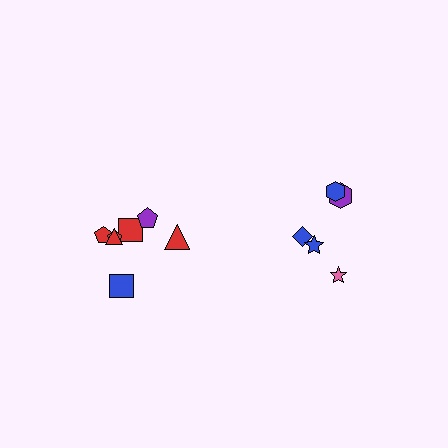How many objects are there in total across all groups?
There are 12 objects.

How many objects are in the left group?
There are 7 objects.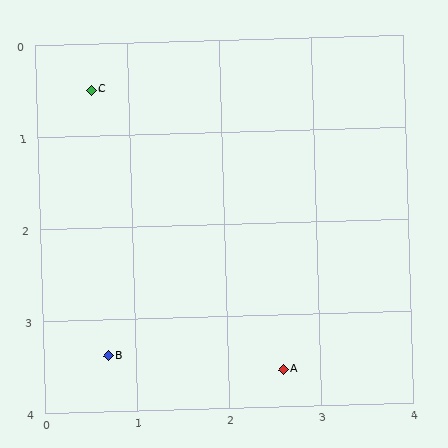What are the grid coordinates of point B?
Point B is at approximately (0.7, 3.4).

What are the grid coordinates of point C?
Point C is at approximately (0.6, 0.5).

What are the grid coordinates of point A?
Point A is at approximately (2.6, 3.6).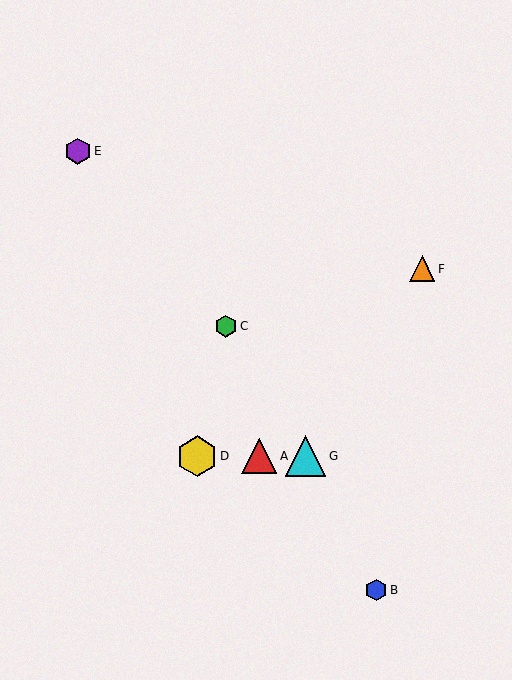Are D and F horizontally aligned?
No, D is at y≈456 and F is at y≈269.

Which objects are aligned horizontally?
Objects A, D, G are aligned horizontally.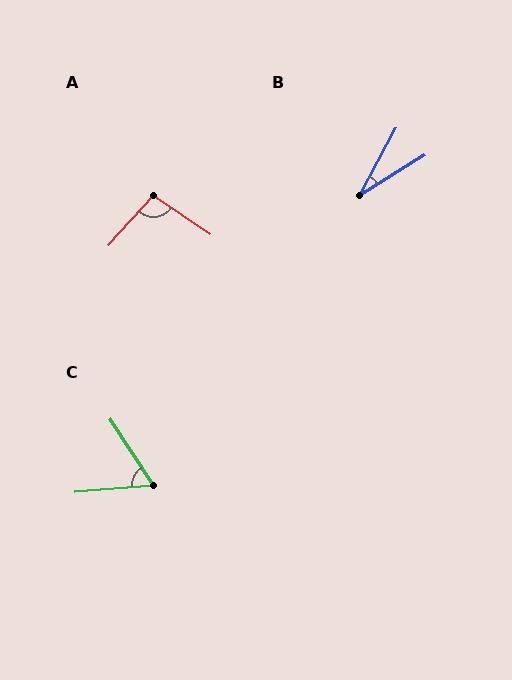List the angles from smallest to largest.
B (30°), C (61°), A (98°).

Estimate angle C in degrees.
Approximately 61 degrees.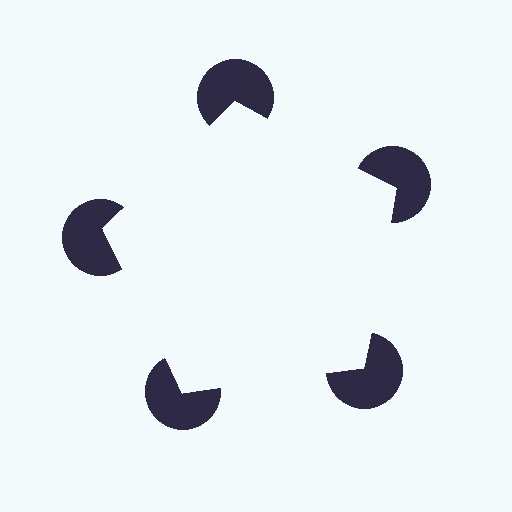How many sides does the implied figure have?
5 sides.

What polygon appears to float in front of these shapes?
An illusory pentagon — its edges are inferred from the aligned wedge cuts in the pac-man discs, not physically drawn.